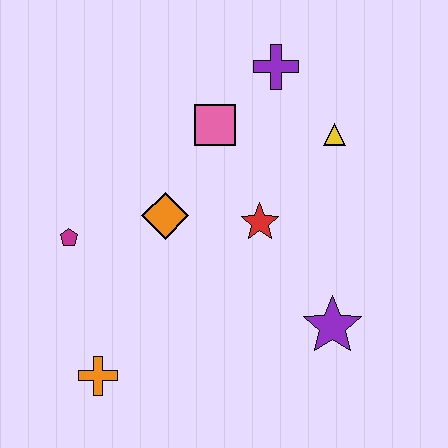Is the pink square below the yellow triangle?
No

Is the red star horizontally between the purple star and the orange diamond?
Yes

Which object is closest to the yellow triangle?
The purple cross is closest to the yellow triangle.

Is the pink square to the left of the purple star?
Yes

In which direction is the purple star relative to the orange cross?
The purple star is to the right of the orange cross.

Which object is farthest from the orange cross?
The purple cross is farthest from the orange cross.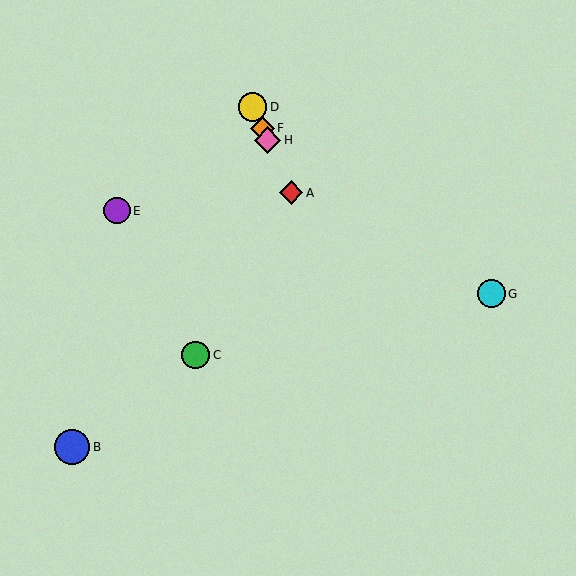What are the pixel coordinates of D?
Object D is at (252, 107).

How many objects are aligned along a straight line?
4 objects (A, D, F, H) are aligned along a straight line.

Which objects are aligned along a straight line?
Objects A, D, F, H are aligned along a straight line.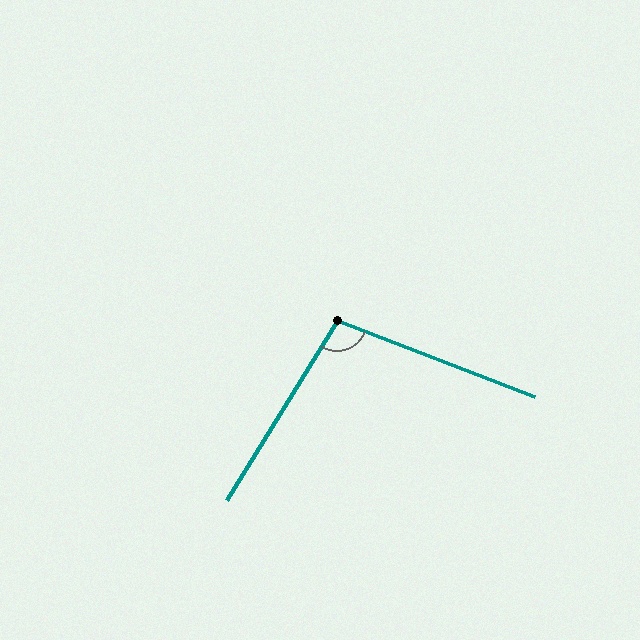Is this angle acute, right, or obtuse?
It is obtuse.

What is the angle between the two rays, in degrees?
Approximately 100 degrees.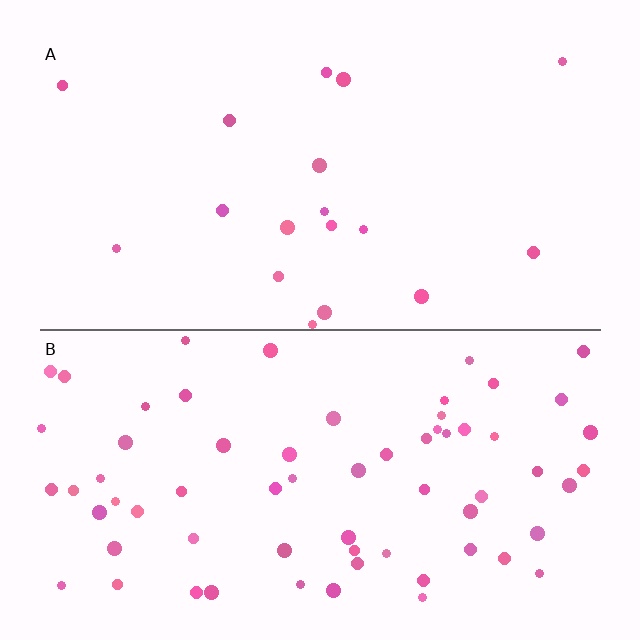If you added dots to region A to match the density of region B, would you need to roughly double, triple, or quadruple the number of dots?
Approximately quadruple.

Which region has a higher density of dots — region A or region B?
B (the bottom).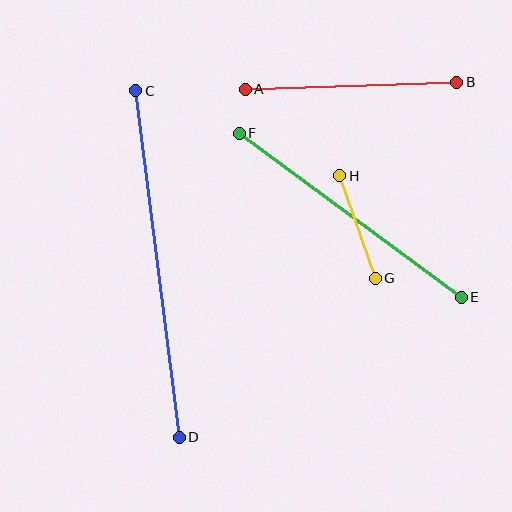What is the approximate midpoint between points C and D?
The midpoint is at approximately (158, 264) pixels.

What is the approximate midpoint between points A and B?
The midpoint is at approximately (351, 86) pixels.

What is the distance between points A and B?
The distance is approximately 212 pixels.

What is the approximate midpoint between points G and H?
The midpoint is at approximately (357, 227) pixels.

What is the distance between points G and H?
The distance is approximately 109 pixels.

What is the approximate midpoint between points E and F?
The midpoint is at approximately (350, 215) pixels.